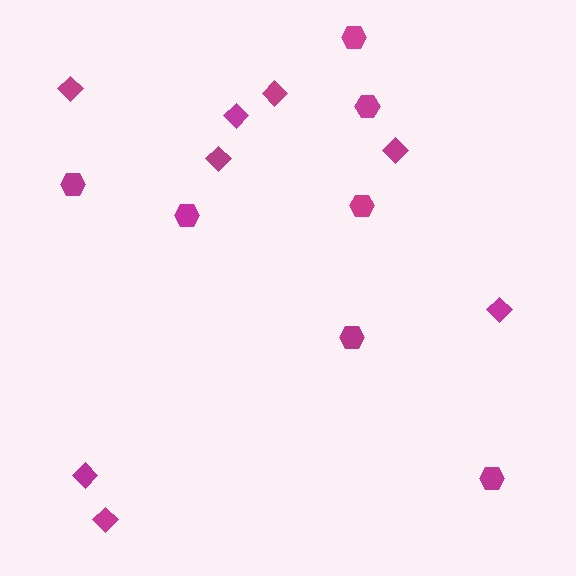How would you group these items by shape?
There are 2 groups: one group of diamonds (8) and one group of hexagons (7).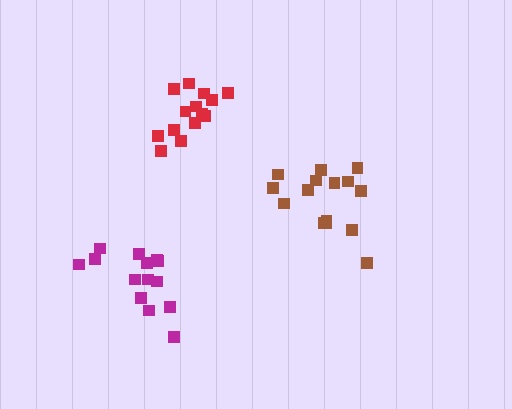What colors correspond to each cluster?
The clusters are colored: brown, red, magenta.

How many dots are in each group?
Group 1: 15 dots, Group 2: 14 dots, Group 3: 15 dots (44 total).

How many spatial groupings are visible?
There are 3 spatial groupings.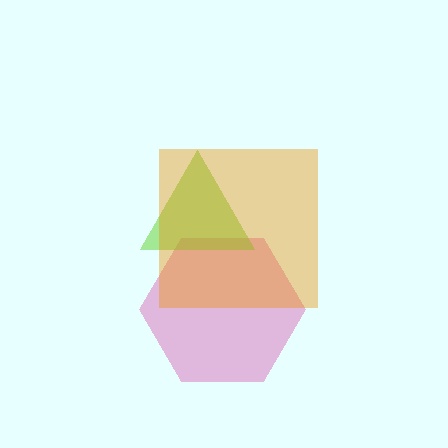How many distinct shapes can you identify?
There are 3 distinct shapes: a pink hexagon, a lime triangle, an orange square.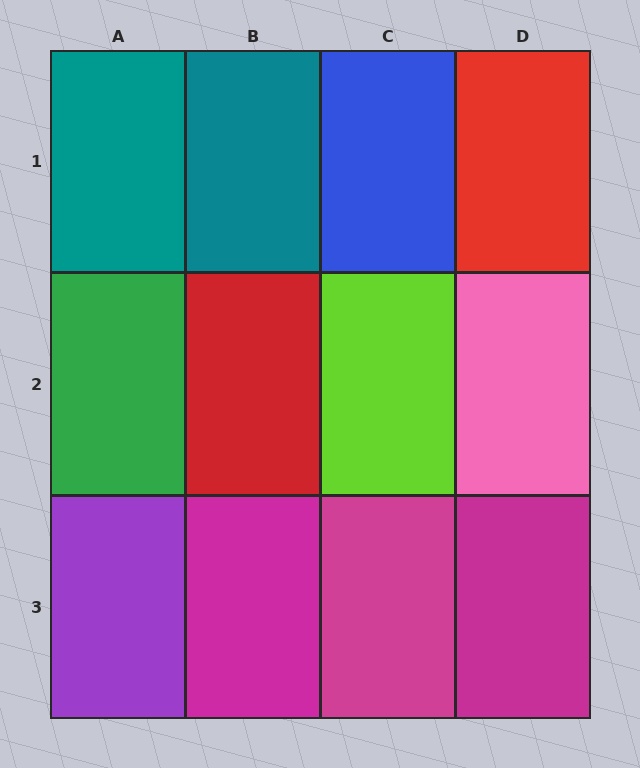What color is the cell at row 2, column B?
Red.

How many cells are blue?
1 cell is blue.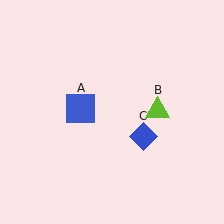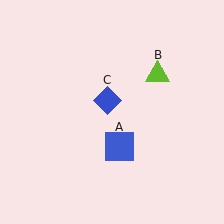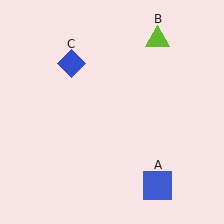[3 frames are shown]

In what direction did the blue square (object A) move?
The blue square (object A) moved down and to the right.